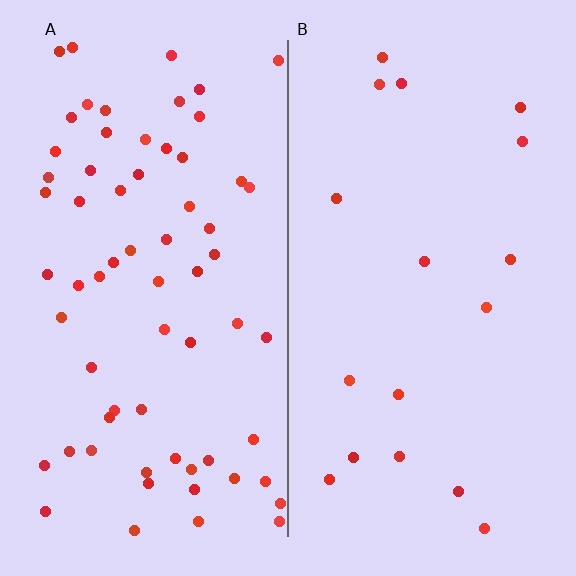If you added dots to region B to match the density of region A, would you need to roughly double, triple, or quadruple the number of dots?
Approximately quadruple.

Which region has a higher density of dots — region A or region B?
A (the left).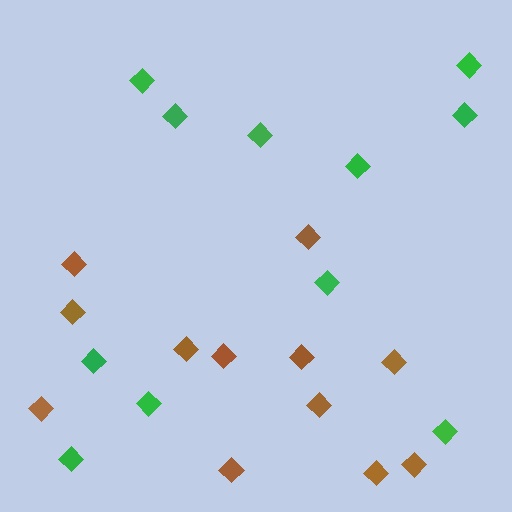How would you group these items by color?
There are 2 groups: one group of green diamonds (11) and one group of brown diamonds (12).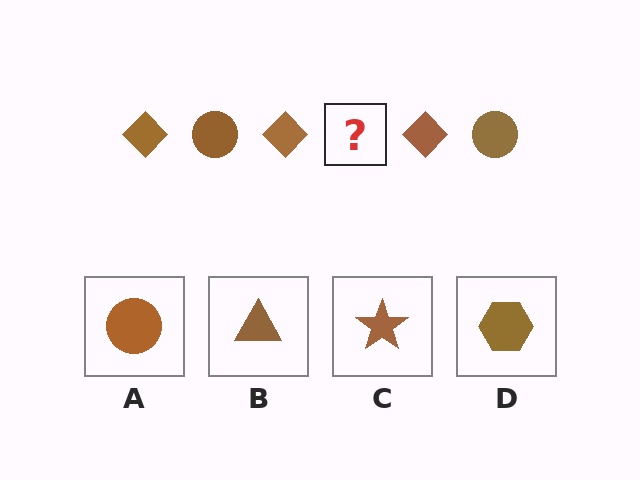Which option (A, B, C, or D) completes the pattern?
A.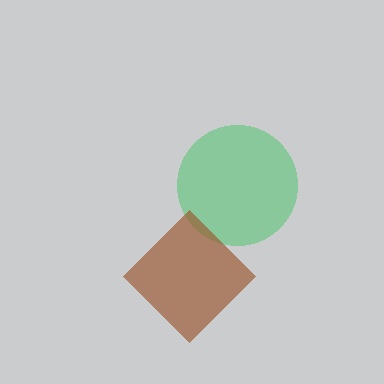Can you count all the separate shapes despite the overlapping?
Yes, there are 2 separate shapes.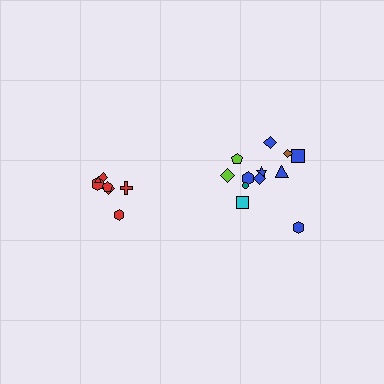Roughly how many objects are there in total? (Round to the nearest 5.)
Roughly 20 objects in total.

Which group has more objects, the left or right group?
The right group.